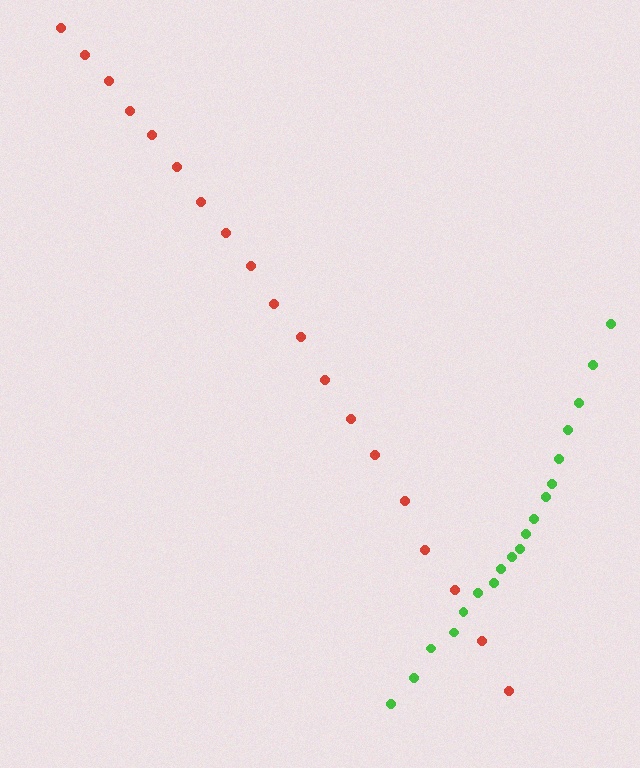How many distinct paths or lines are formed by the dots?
There are 2 distinct paths.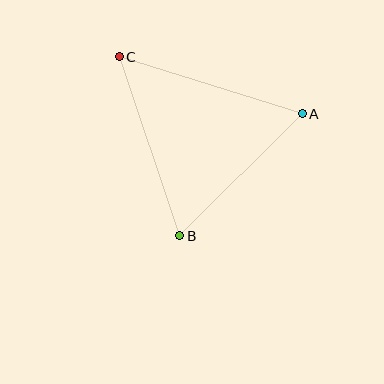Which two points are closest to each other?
Points A and B are closest to each other.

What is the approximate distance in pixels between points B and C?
The distance between B and C is approximately 189 pixels.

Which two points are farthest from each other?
Points A and C are farthest from each other.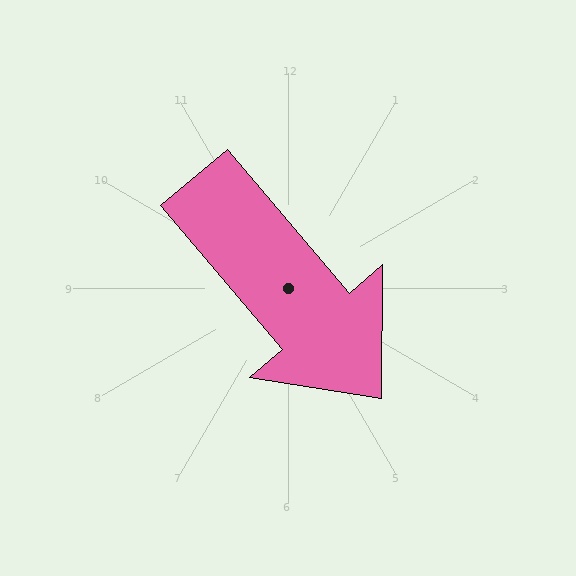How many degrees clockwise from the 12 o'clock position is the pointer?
Approximately 140 degrees.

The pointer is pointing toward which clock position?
Roughly 5 o'clock.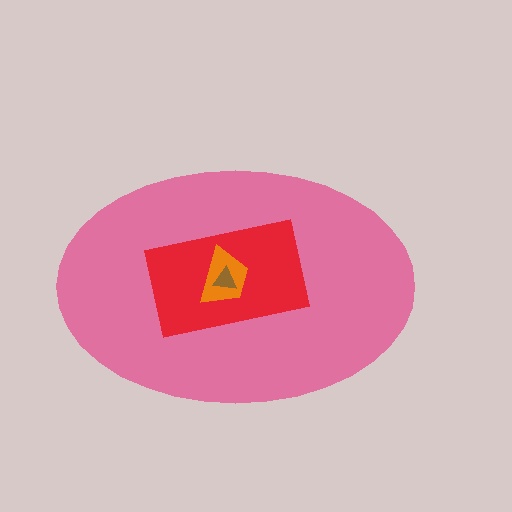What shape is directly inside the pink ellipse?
The red rectangle.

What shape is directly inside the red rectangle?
The orange trapezoid.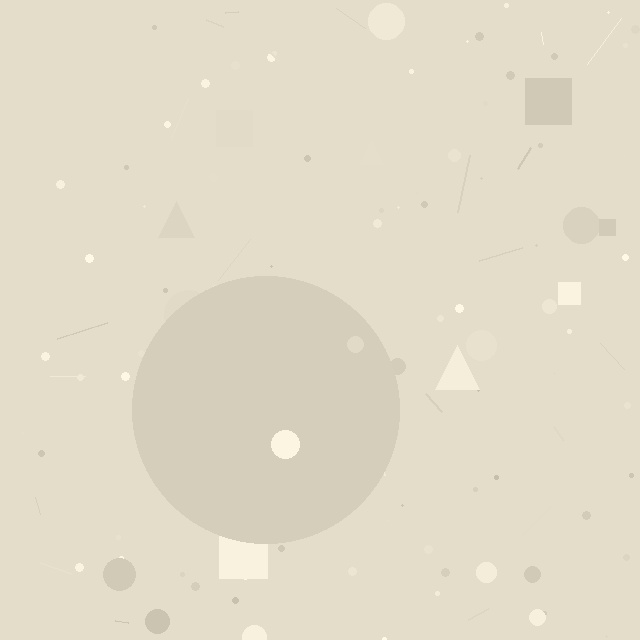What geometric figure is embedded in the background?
A circle is embedded in the background.